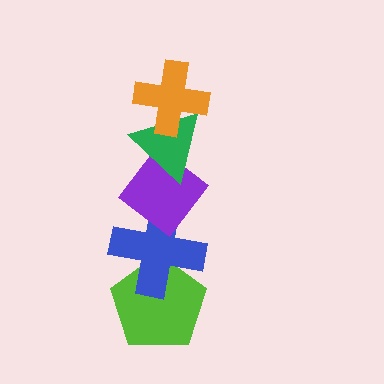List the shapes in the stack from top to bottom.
From top to bottom: the orange cross, the green triangle, the purple diamond, the blue cross, the lime pentagon.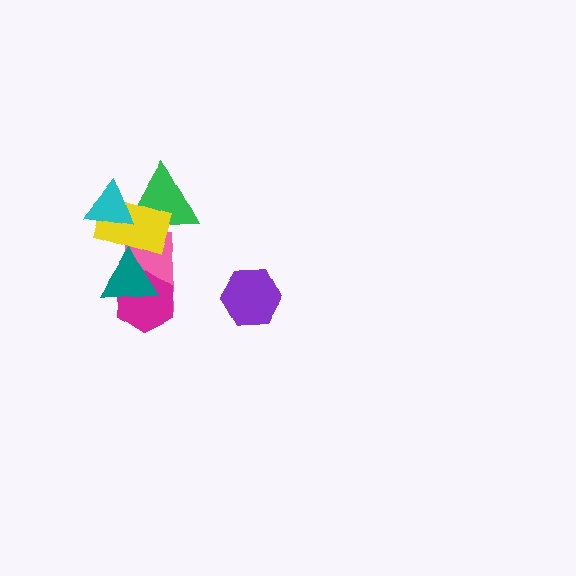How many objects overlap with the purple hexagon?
0 objects overlap with the purple hexagon.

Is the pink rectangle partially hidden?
Yes, it is partially covered by another shape.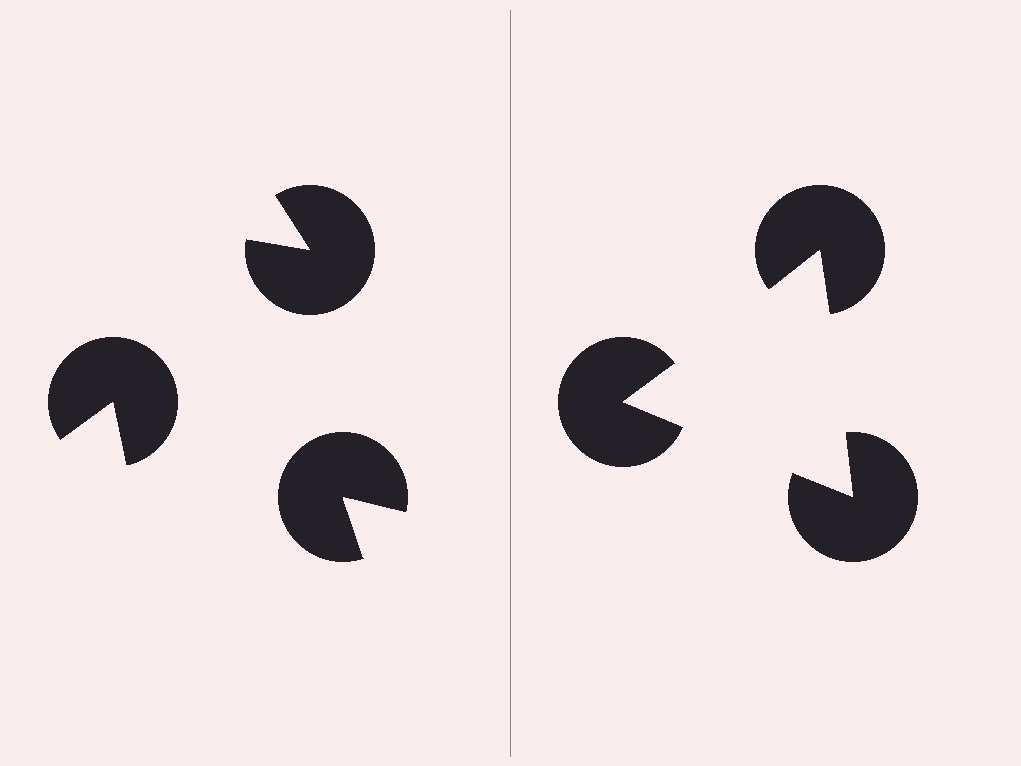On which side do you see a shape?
An illusory triangle appears on the right side. On the left side the wedge cuts are rotated, so no coherent shape forms.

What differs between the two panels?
The pac-man discs are positioned identically on both sides; only the wedge orientations differ. On the right they align to a triangle; on the left they are misaligned.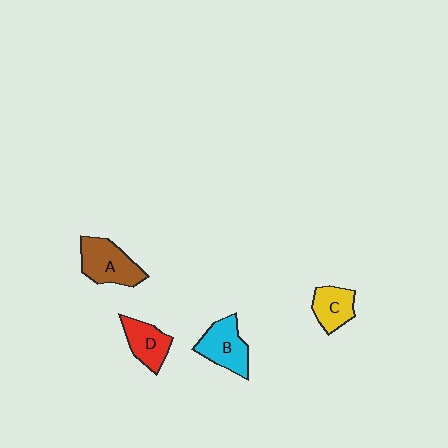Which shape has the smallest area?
Shape C (yellow).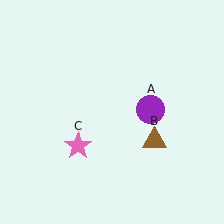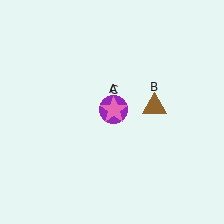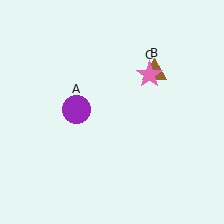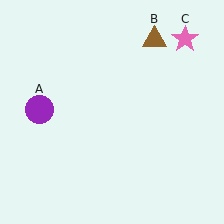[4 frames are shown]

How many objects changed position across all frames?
3 objects changed position: purple circle (object A), brown triangle (object B), pink star (object C).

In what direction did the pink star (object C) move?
The pink star (object C) moved up and to the right.